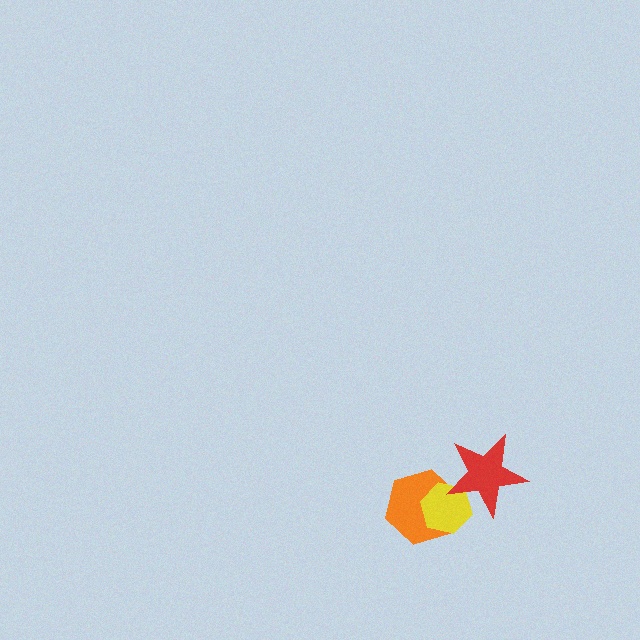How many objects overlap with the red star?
2 objects overlap with the red star.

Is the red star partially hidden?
No, no other shape covers it.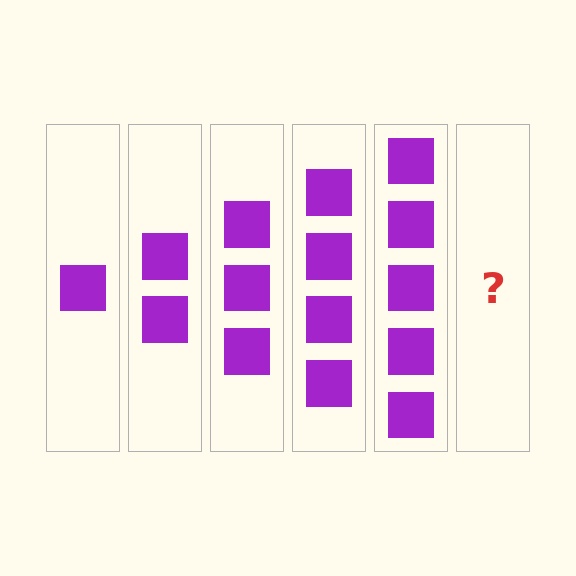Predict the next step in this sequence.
The next step is 6 squares.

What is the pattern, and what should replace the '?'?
The pattern is that each step adds one more square. The '?' should be 6 squares.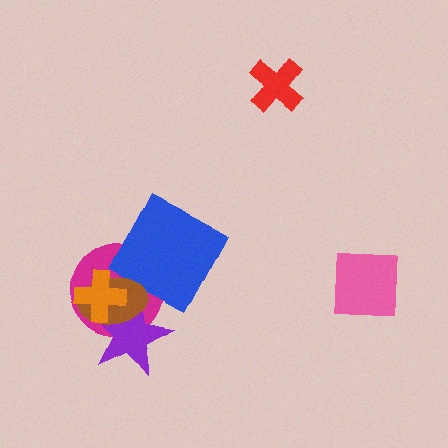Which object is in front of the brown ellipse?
The orange cross is in front of the brown ellipse.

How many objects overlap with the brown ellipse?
3 objects overlap with the brown ellipse.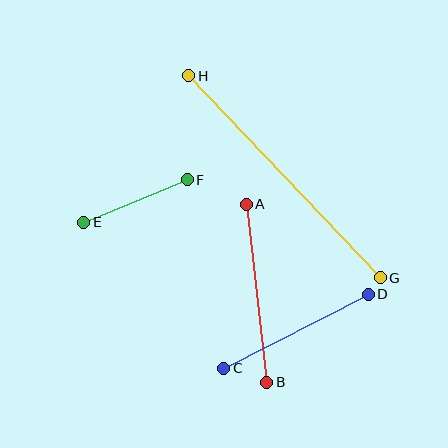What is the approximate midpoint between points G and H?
The midpoint is at approximately (284, 177) pixels.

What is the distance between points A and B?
The distance is approximately 179 pixels.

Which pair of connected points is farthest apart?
Points G and H are farthest apart.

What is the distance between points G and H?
The distance is approximately 279 pixels.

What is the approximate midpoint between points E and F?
The midpoint is at approximately (135, 201) pixels.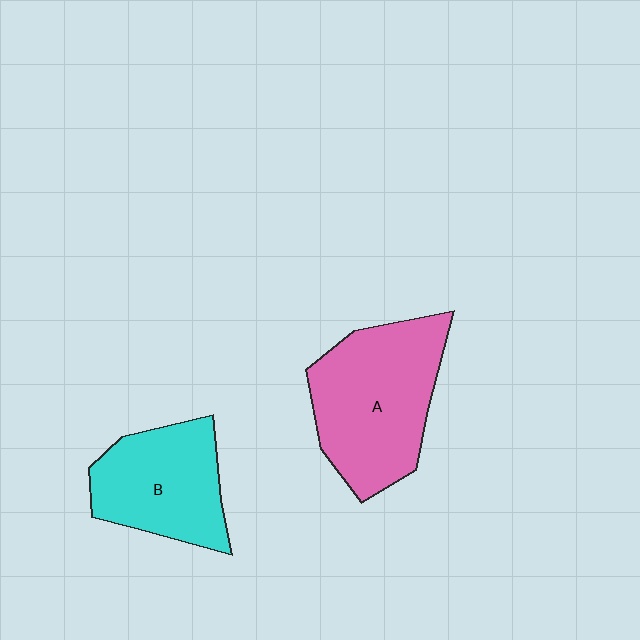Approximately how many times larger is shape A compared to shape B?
Approximately 1.3 times.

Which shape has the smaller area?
Shape B (cyan).